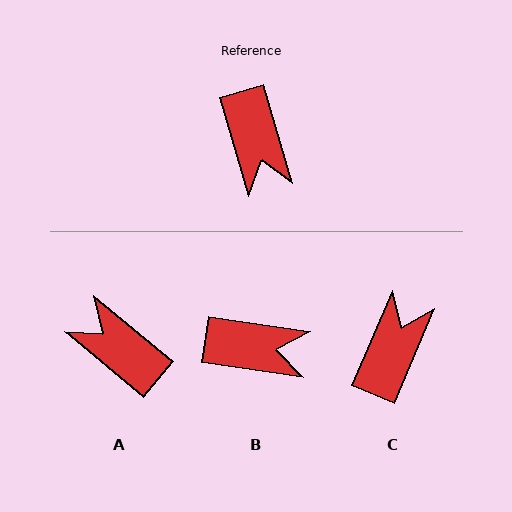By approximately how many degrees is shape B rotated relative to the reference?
Approximately 65 degrees counter-clockwise.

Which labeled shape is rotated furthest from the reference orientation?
A, about 146 degrees away.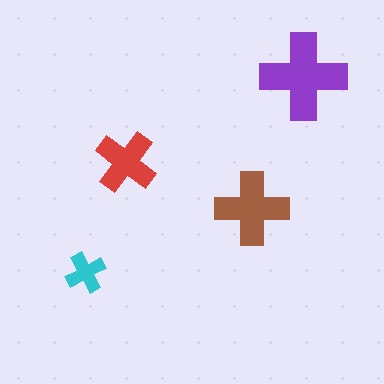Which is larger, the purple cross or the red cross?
The purple one.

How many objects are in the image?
There are 4 objects in the image.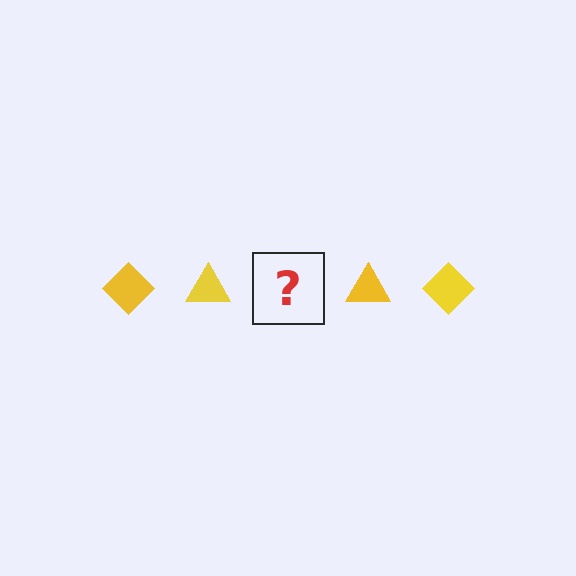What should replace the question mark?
The question mark should be replaced with a yellow diamond.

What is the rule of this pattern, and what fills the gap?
The rule is that the pattern cycles through diamond, triangle shapes in yellow. The gap should be filled with a yellow diamond.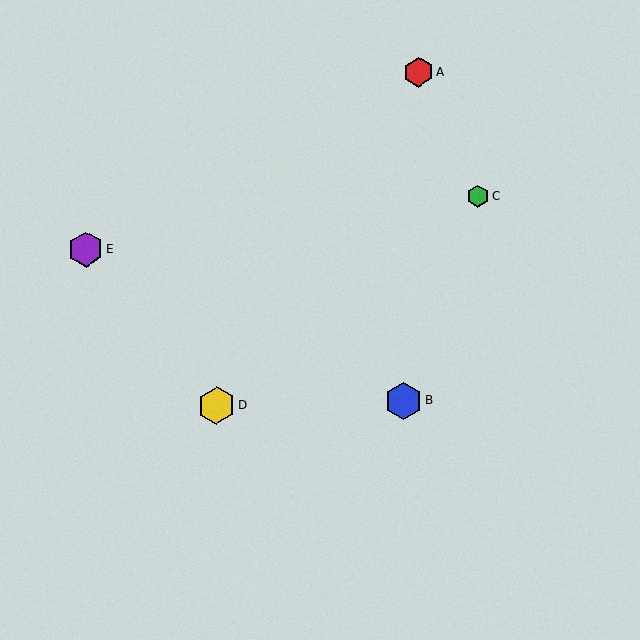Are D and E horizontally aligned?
No, D is at y≈405 and E is at y≈249.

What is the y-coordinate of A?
Object A is at y≈72.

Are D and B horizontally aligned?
Yes, both are at y≈405.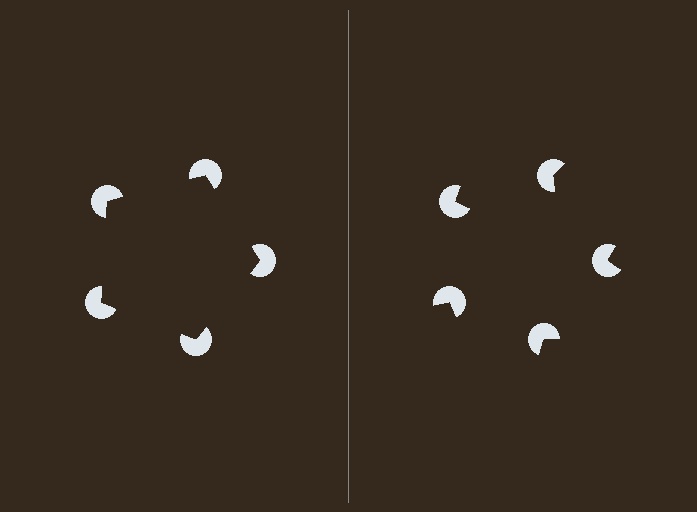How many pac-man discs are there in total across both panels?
10 — 5 on each side.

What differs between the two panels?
The pac-man discs are positioned identically on both sides; only the wedge orientations differ. On the left they align to a pentagon; on the right they are misaligned.